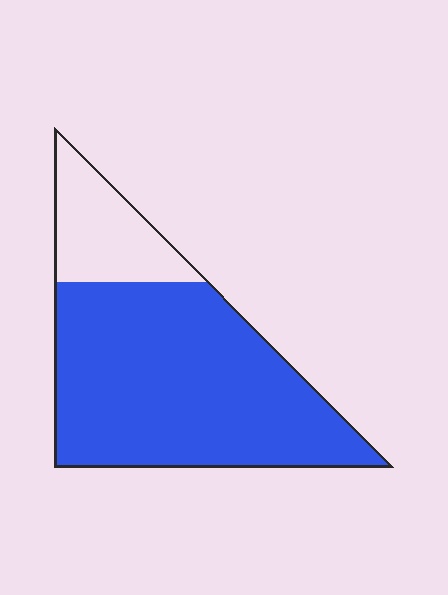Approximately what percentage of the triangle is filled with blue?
Approximately 80%.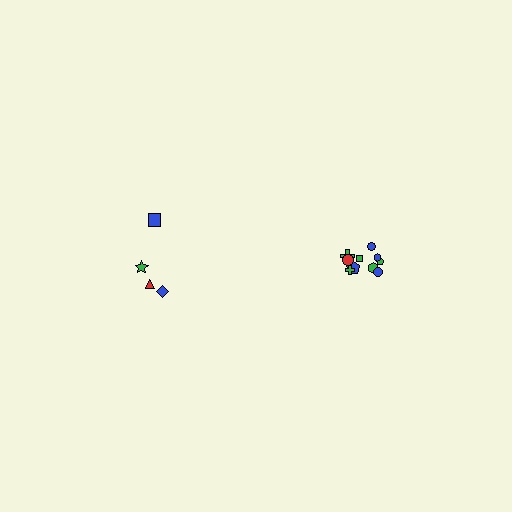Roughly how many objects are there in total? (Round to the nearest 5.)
Roughly 15 objects in total.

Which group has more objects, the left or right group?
The right group.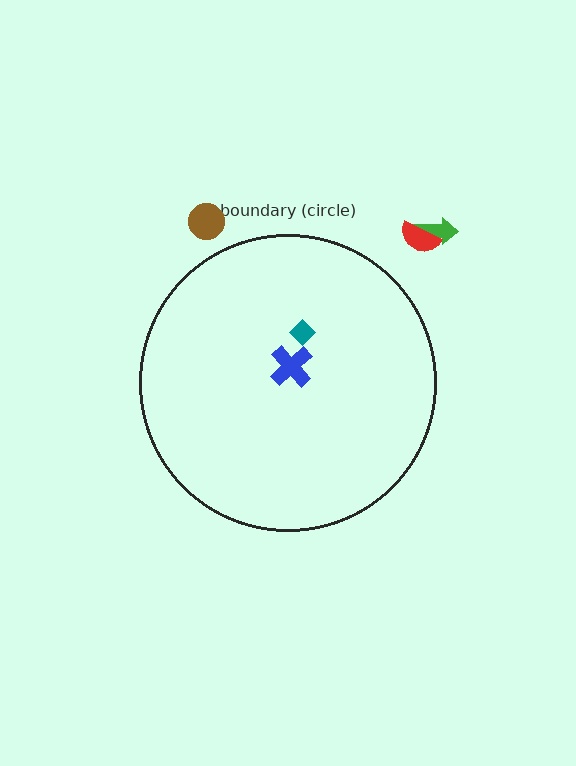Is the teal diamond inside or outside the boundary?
Inside.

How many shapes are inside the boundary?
2 inside, 3 outside.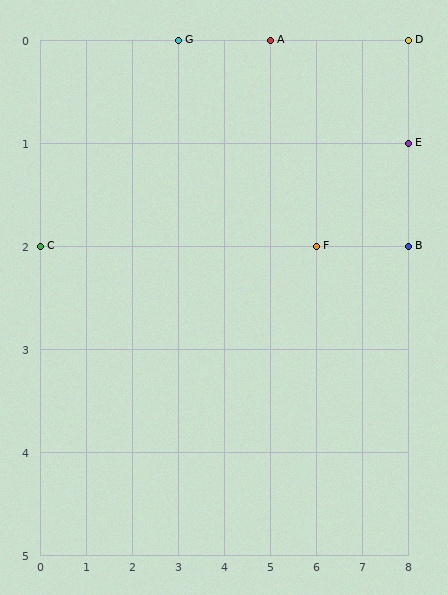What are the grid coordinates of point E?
Point E is at grid coordinates (8, 1).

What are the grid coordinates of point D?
Point D is at grid coordinates (8, 0).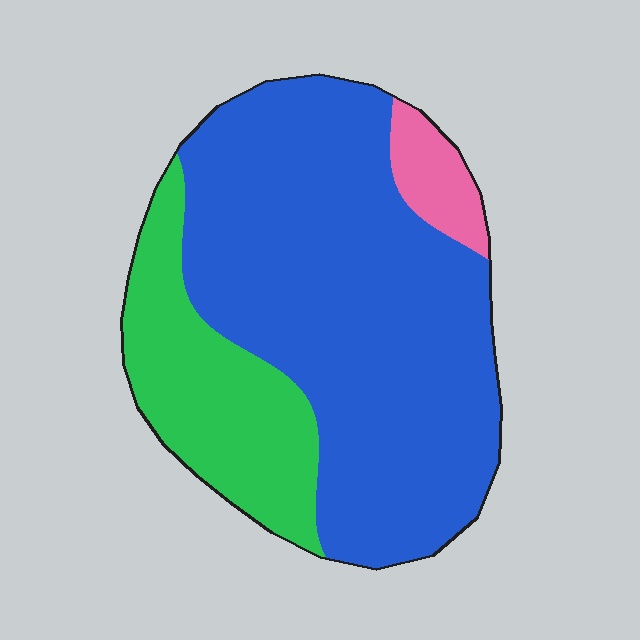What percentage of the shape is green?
Green covers roughly 25% of the shape.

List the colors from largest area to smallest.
From largest to smallest: blue, green, pink.